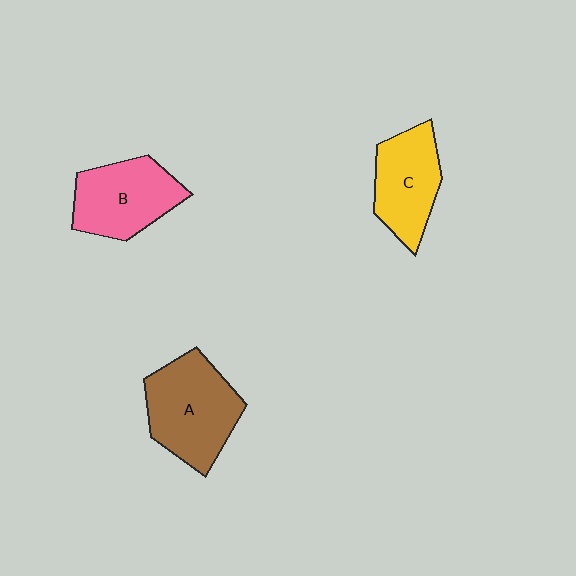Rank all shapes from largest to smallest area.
From largest to smallest: A (brown), B (pink), C (yellow).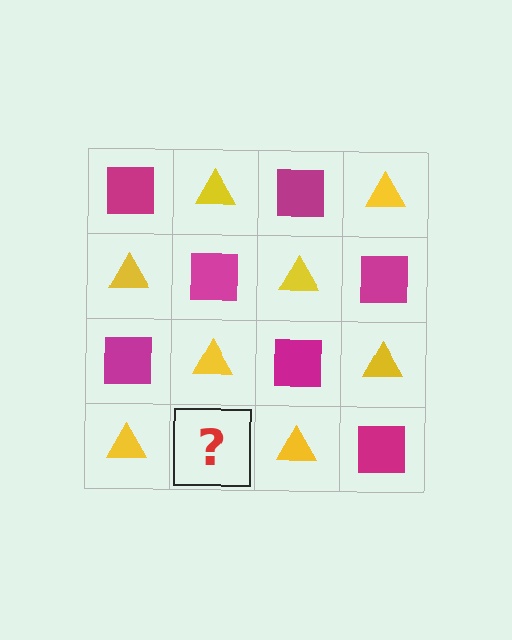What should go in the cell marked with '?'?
The missing cell should contain a magenta square.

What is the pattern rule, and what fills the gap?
The rule is that it alternates magenta square and yellow triangle in a checkerboard pattern. The gap should be filled with a magenta square.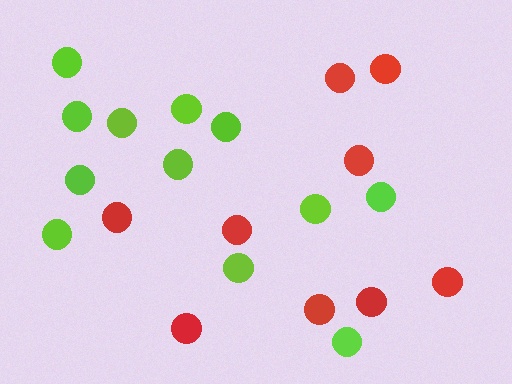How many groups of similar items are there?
There are 2 groups: one group of red circles (9) and one group of lime circles (12).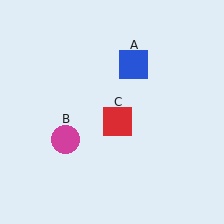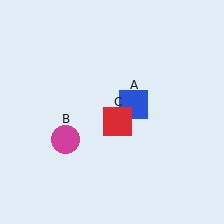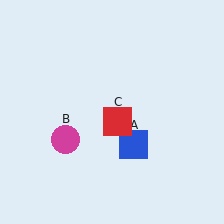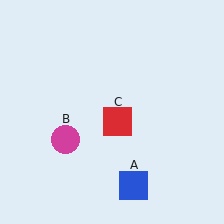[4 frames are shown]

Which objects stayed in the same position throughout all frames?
Magenta circle (object B) and red square (object C) remained stationary.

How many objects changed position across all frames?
1 object changed position: blue square (object A).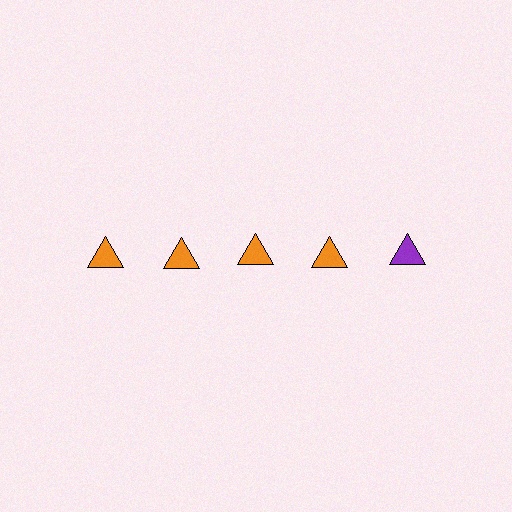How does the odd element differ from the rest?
It has a different color: purple instead of orange.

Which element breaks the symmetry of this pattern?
The purple triangle in the top row, rightmost column breaks the symmetry. All other shapes are orange triangles.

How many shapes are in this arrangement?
There are 5 shapes arranged in a grid pattern.